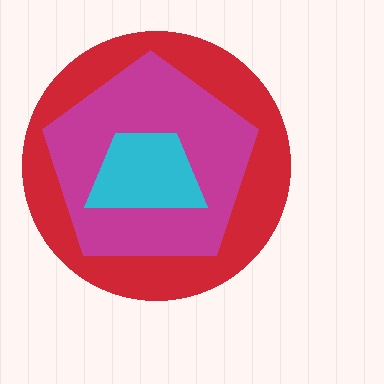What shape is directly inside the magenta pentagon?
The cyan trapezoid.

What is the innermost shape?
The cyan trapezoid.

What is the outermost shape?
The red circle.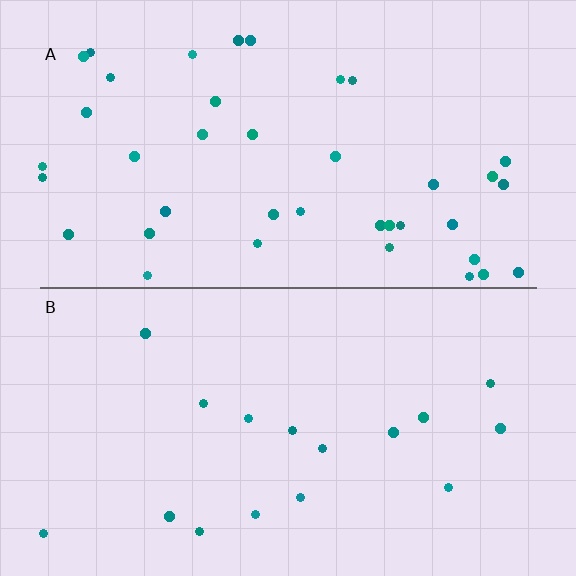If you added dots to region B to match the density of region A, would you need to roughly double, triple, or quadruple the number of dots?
Approximately double.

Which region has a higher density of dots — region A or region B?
A (the top).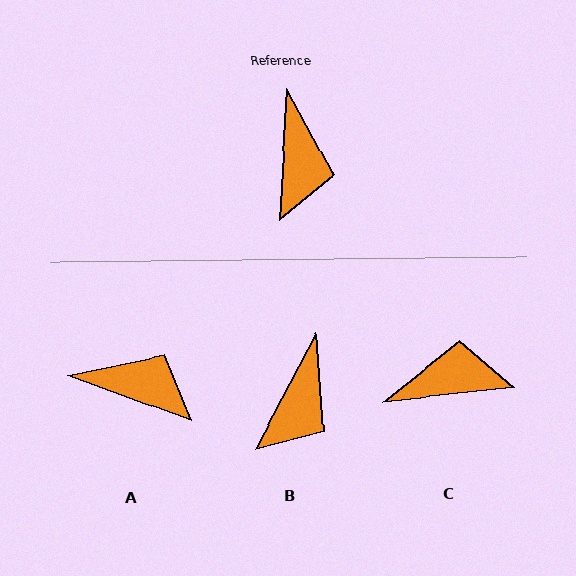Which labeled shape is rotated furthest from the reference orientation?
C, about 100 degrees away.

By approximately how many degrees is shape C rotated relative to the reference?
Approximately 100 degrees counter-clockwise.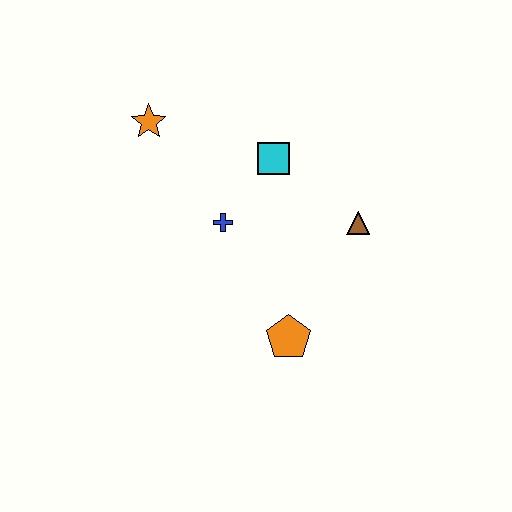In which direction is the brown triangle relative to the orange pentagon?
The brown triangle is above the orange pentagon.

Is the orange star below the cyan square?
No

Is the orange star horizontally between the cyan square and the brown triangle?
No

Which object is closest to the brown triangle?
The cyan square is closest to the brown triangle.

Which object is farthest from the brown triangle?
The orange star is farthest from the brown triangle.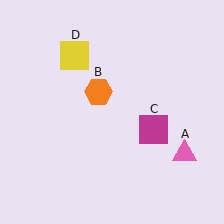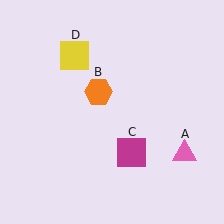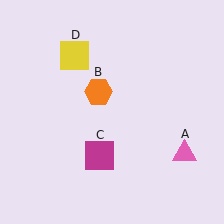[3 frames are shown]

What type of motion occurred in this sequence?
The magenta square (object C) rotated clockwise around the center of the scene.